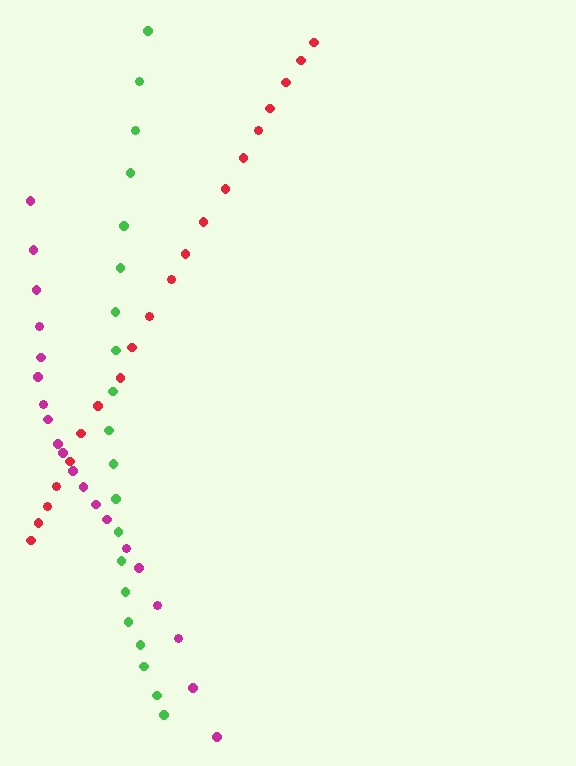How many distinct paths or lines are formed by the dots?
There are 3 distinct paths.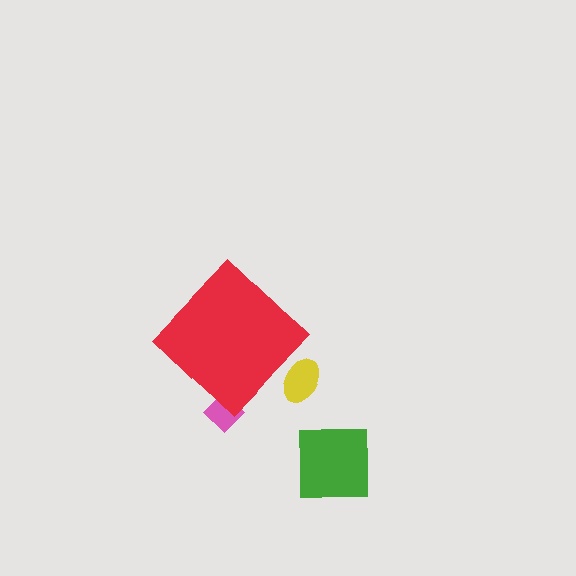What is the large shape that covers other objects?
A red diamond.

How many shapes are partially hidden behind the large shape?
2 shapes are partially hidden.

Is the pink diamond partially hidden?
Yes, the pink diamond is partially hidden behind the red diamond.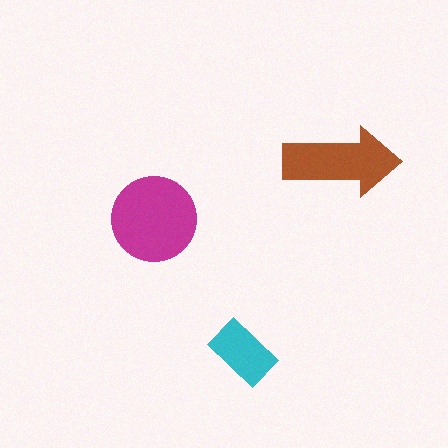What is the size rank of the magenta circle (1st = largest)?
1st.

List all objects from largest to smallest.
The magenta circle, the brown arrow, the cyan rectangle.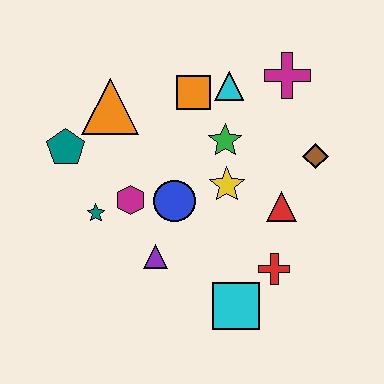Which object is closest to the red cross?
The cyan square is closest to the red cross.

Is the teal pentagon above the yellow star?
Yes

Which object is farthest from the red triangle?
The teal pentagon is farthest from the red triangle.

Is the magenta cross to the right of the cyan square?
Yes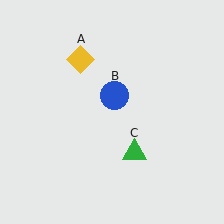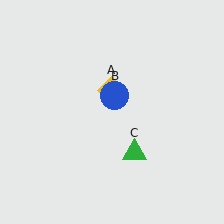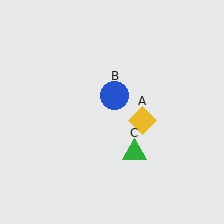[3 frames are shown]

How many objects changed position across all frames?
1 object changed position: yellow diamond (object A).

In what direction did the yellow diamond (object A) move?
The yellow diamond (object A) moved down and to the right.